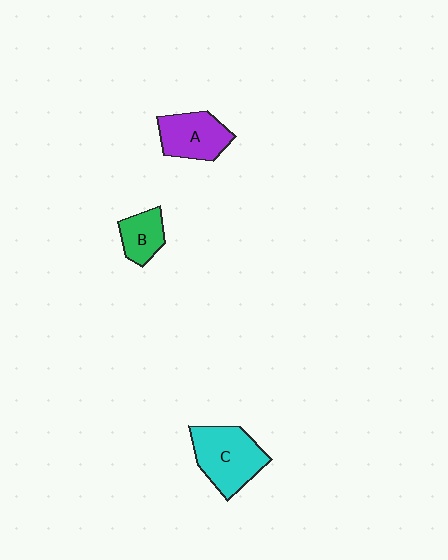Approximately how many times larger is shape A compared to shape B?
Approximately 1.5 times.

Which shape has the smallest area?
Shape B (green).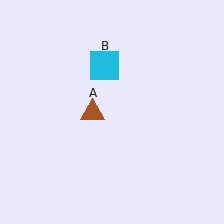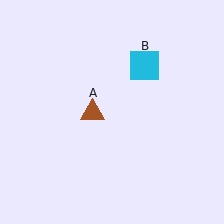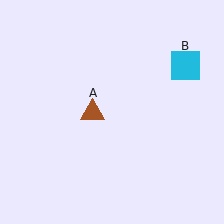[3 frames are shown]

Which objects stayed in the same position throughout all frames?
Brown triangle (object A) remained stationary.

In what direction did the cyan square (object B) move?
The cyan square (object B) moved right.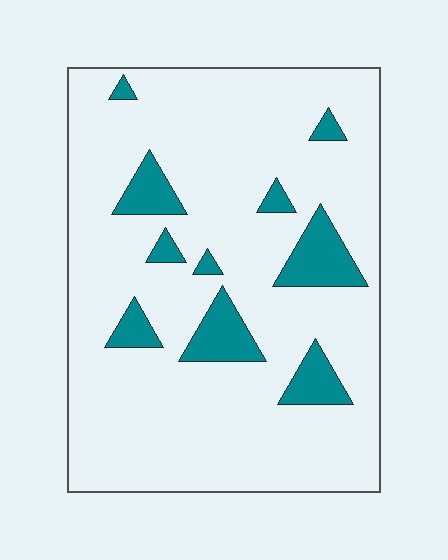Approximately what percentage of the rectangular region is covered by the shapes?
Approximately 15%.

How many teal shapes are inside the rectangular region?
10.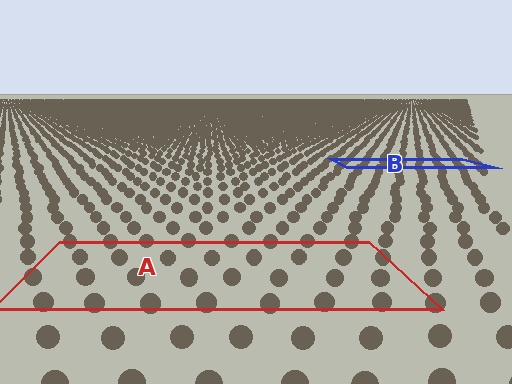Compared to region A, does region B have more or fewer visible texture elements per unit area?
Region B has more texture elements per unit area — they are packed more densely because it is farther away.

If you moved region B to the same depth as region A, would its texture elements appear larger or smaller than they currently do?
They would appear larger. At a closer depth, the same texture elements are projected at a bigger on-screen size.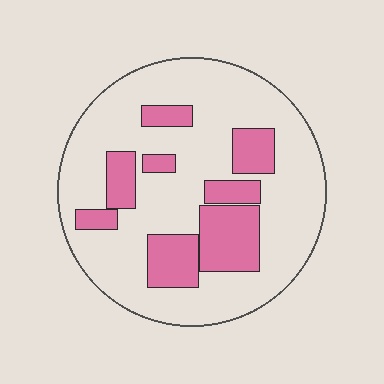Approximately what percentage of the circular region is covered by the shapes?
Approximately 25%.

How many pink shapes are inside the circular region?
8.